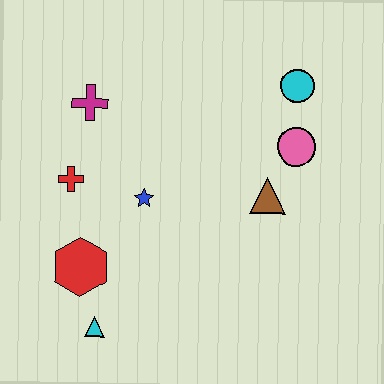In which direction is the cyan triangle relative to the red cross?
The cyan triangle is below the red cross.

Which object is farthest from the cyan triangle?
The cyan circle is farthest from the cyan triangle.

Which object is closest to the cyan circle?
The pink circle is closest to the cyan circle.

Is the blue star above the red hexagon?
Yes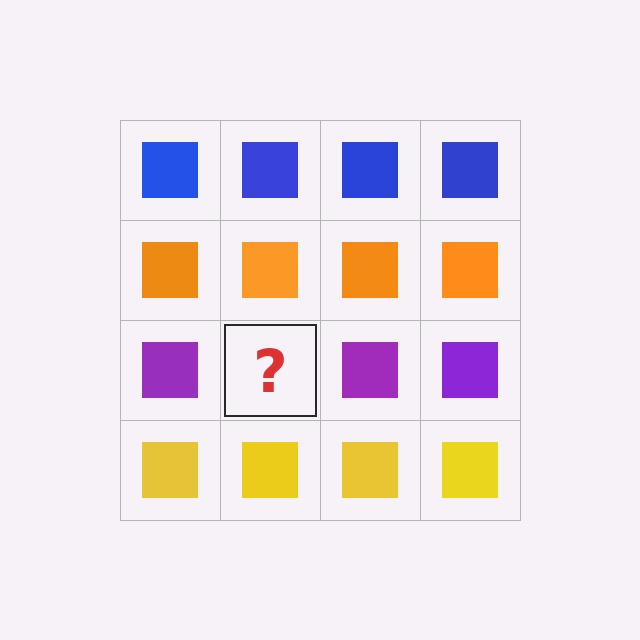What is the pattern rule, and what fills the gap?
The rule is that each row has a consistent color. The gap should be filled with a purple square.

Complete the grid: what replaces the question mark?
The question mark should be replaced with a purple square.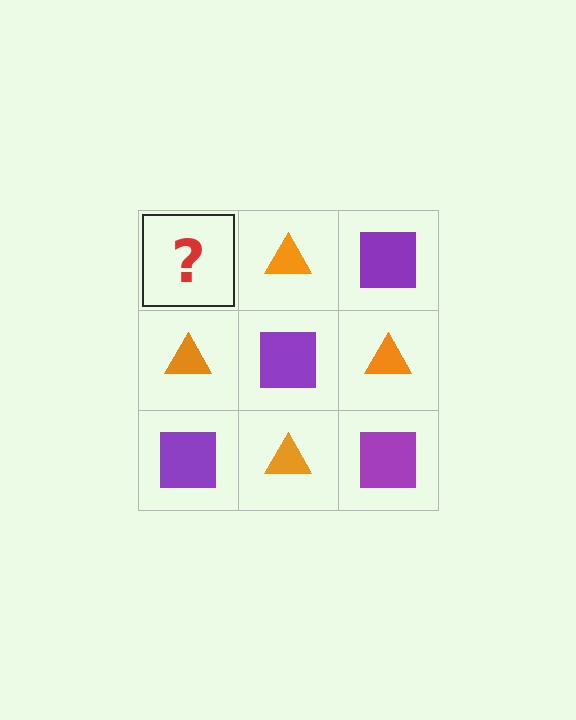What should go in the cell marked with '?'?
The missing cell should contain a purple square.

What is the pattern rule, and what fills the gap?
The rule is that it alternates purple square and orange triangle in a checkerboard pattern. The gap should be filled with a purple square.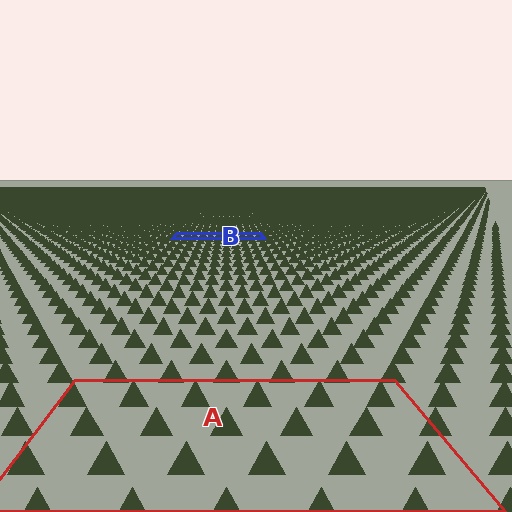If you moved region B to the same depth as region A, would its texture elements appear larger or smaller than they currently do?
They would appear larger. At a closer depth, the same texture elements are projected at a bigger on-screen size.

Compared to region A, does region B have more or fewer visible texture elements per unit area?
Region B has more texture elements per unit area — they are packed more densely because it is farther away.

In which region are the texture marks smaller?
The texture marks are smaller in region B, because it is farther away.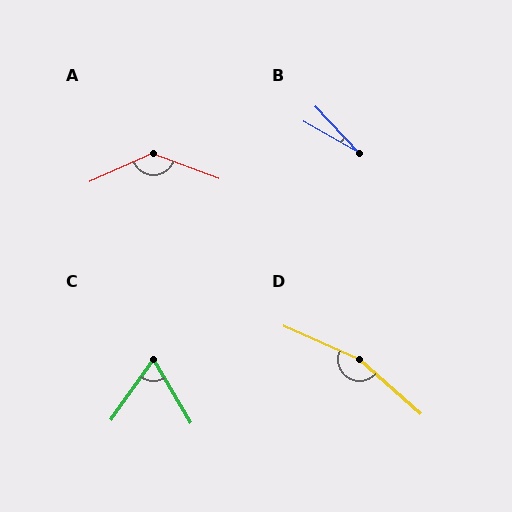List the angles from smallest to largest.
B (17°), C (65°), A (135°), D (163°).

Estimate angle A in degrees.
Approximately 135 degrees.